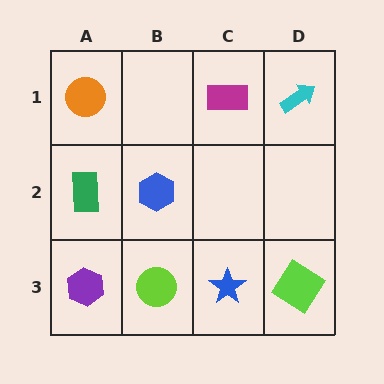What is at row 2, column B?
A blue hexagon.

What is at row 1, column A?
An orange circle.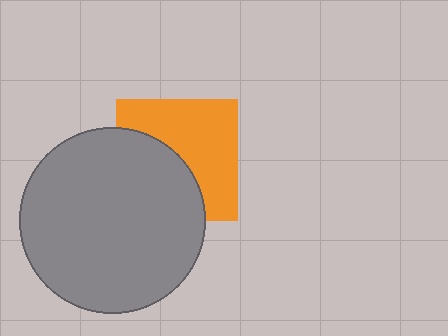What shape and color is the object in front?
The object in front is a gray circle.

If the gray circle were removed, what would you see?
You would see the complete orange square.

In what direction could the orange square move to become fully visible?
The orange square could move toward the upper-right. That would shift it out from behind the gray circle entirely.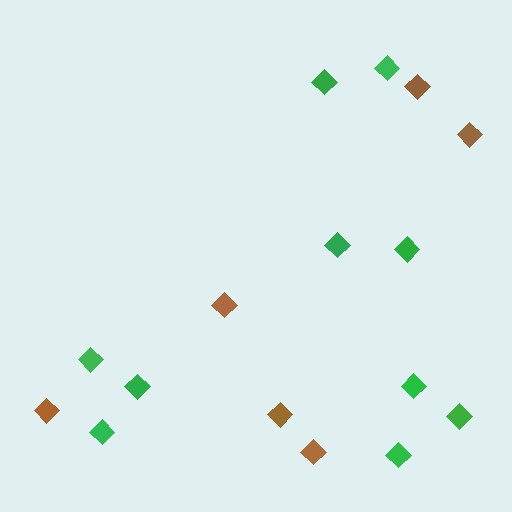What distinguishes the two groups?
There are 2 groups: one group of brown diamonds (6) and one group of green diamonds (10).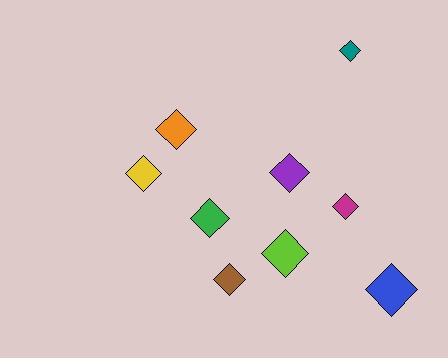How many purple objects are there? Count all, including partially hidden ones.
There is 1 purple object.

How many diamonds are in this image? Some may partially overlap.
There are 9 diamonds.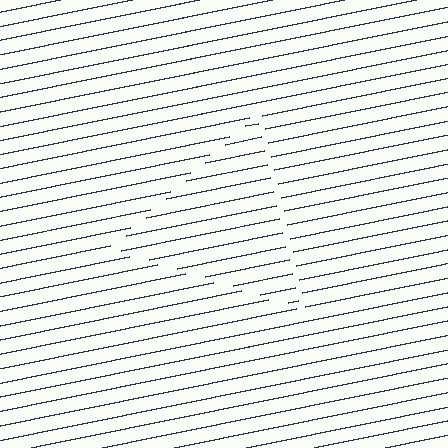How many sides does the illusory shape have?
3 sides — the line-ends trace a triangle.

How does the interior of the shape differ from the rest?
The interior of the shape contains the same grating, shifted by half a period — the contour is defined by the phase discontinuity where line-ends from the inner and outer gratings abut.